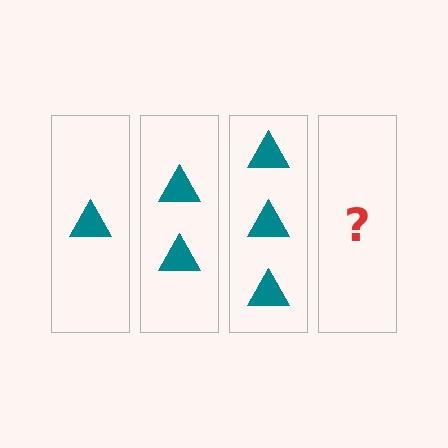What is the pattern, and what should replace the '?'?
The pattern is that each step adds one more triangle. The '?' should be 4 triangles.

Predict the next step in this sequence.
The next step is 4 triangles.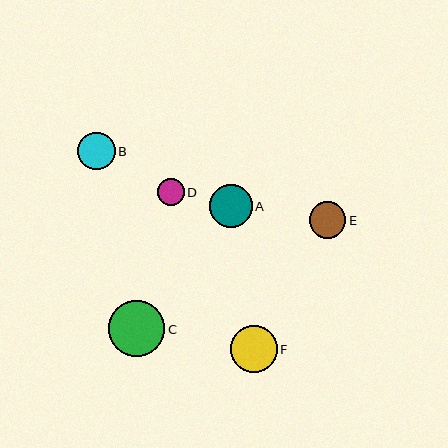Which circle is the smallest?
Circle D is the smallest with a size of approximately 27 pixels.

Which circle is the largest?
Circle C is the largest with a size of approximately 56 pixels.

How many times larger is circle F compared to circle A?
Circle F is approximately 1.1 times the size of circle A.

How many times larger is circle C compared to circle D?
Circle C is approximately 2.1 times the size of circle D.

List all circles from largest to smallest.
From largest to smallest: C, F, A, B, E, D.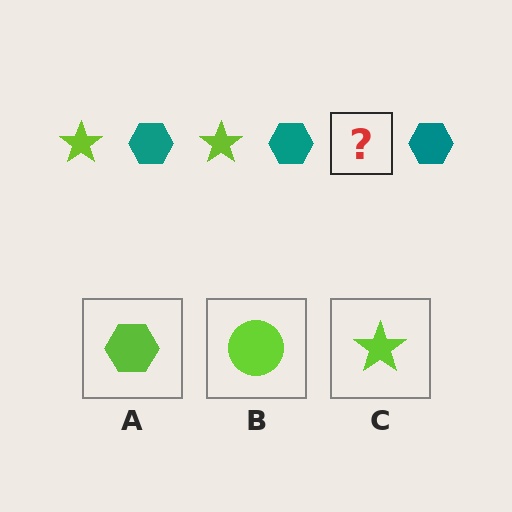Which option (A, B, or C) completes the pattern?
C.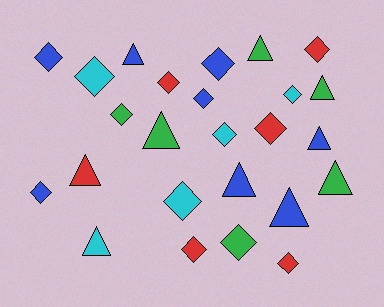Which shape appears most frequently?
Diamond, with 15 objects.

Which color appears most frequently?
Blue, with 8 objects.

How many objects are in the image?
There are 25 objects.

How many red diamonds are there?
There are 5 red diamonds.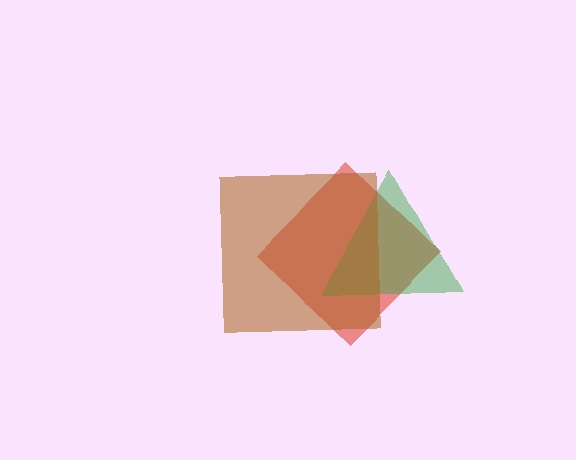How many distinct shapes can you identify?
There are 3 distinct shapes: a red diamond, a green triangle, a brown square.